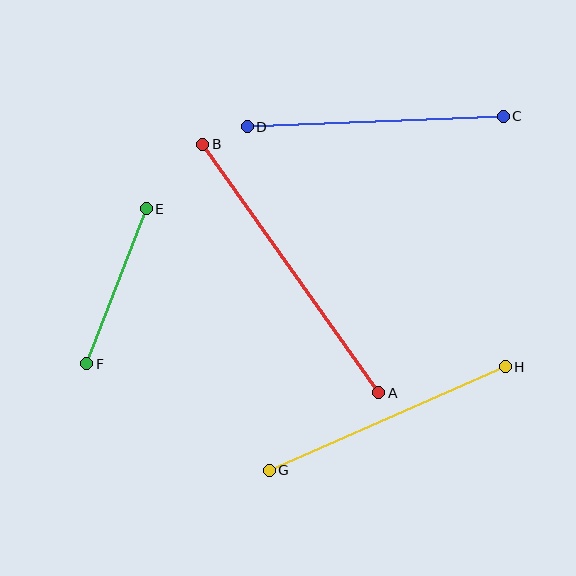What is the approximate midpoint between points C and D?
The midpoint is at approximately (375, 122) pixels.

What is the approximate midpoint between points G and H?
The midpoint is at approximately (387, 418) pixels.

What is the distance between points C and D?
The distance is approximately 257 pixels.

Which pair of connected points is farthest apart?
Points A and B are farthest apart.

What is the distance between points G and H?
The distance is approximately 258 pixels.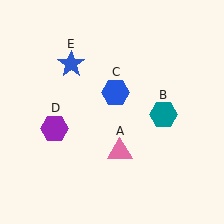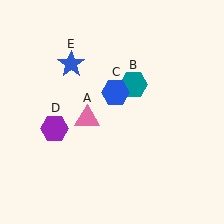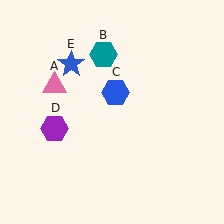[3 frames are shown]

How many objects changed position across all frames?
2 objects changed position: pink triangle (object A), teal hexagon (object B).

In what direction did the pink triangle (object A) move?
The pink triangle (object A) moved up and to the left.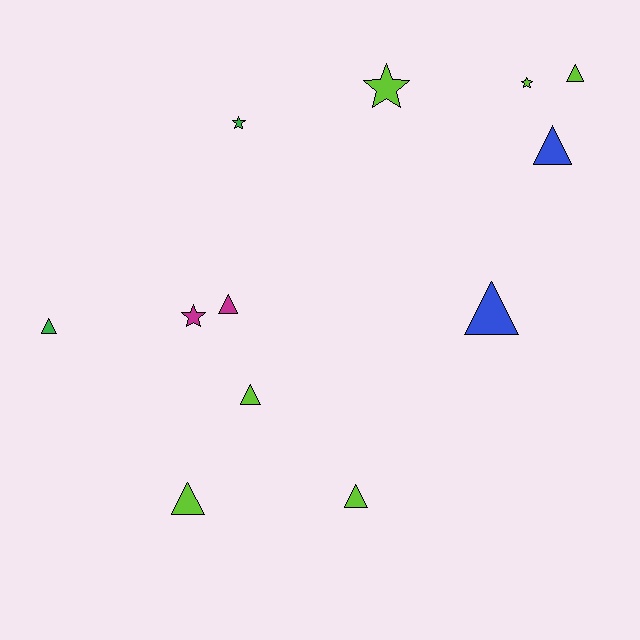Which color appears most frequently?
Lime, with 6 objects.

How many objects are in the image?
There are 12 objects.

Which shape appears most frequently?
Triangle, with 8 objects.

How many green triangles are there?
There is 1 green triangle.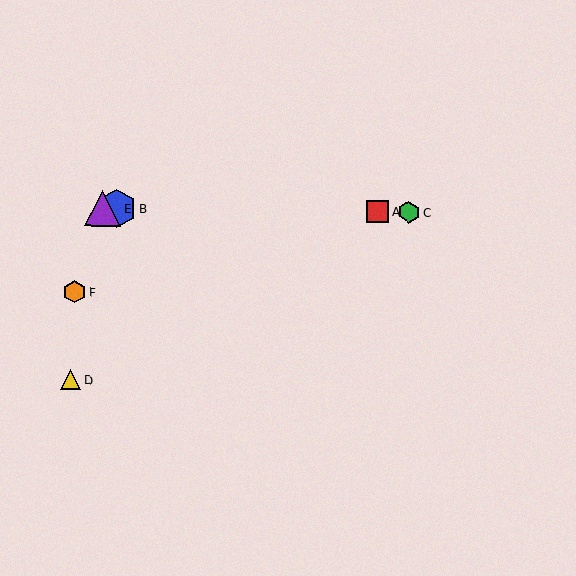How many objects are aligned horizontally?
4 objects (A, B, C, E) are aligned horizontally.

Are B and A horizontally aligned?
Yes, both are at y≈208.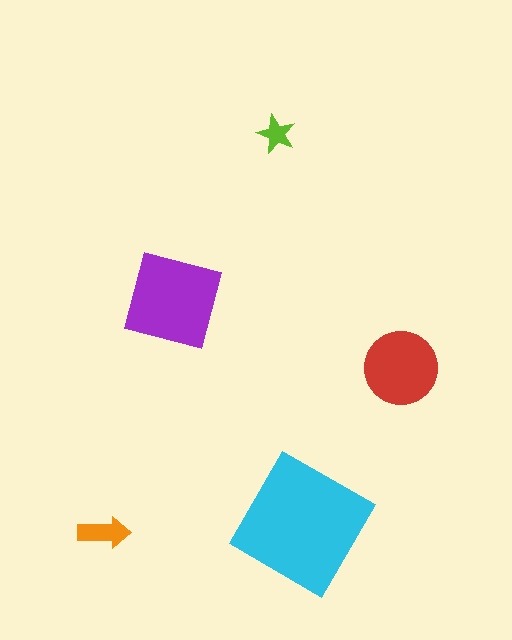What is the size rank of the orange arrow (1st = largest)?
4th.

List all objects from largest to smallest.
The cyan diamond, the purple square, the red circle, the orange arrow, the lime star.